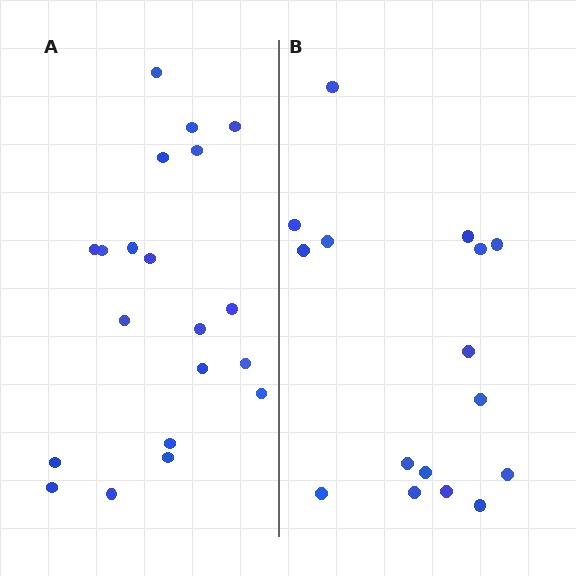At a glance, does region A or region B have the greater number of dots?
Region A (the left region) has more dots.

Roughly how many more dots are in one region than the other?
Region A has about 4 more dots than region B.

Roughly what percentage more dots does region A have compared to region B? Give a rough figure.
About 25% more.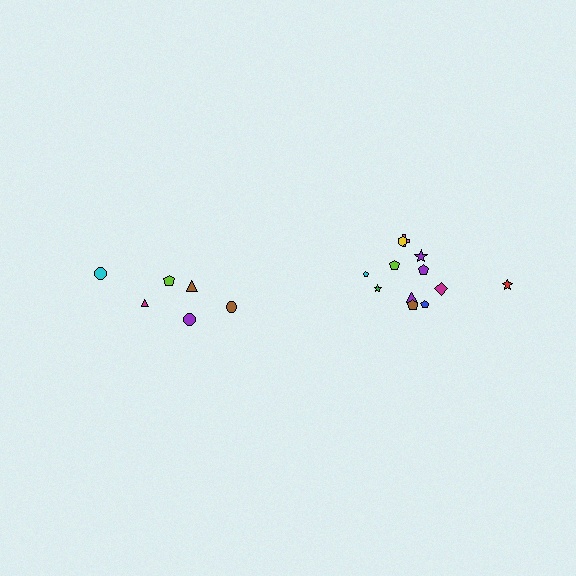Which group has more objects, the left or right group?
The right group.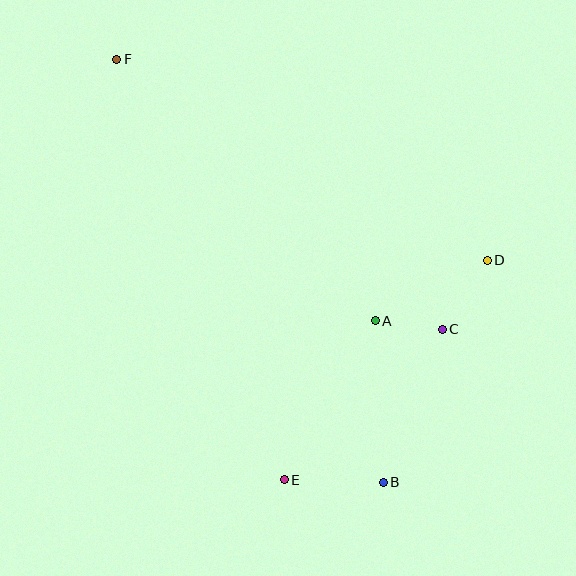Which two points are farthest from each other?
Points B and F are farthest from each other.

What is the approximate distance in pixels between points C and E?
The distance between C and E is approximately 218 pixels.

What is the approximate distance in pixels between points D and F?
The distance between D and F is approximately 422 pixels.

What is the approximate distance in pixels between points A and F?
The distance between A and F is approximately 368 pixels.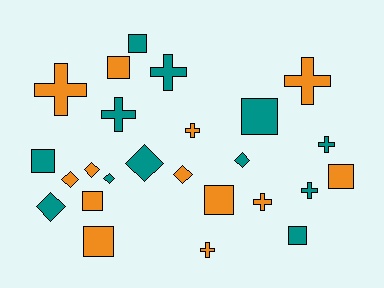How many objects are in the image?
There are 25 objects.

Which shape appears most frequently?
Square, with 9 objects.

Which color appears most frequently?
Orange, with 13 objects.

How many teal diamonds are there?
There are 4 teal diamonds.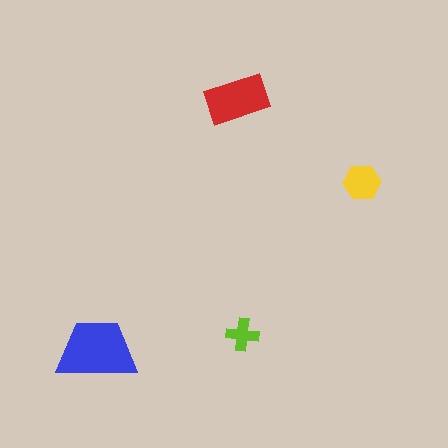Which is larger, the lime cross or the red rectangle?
The red rectangle.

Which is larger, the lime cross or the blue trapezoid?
The blue trapezoid.